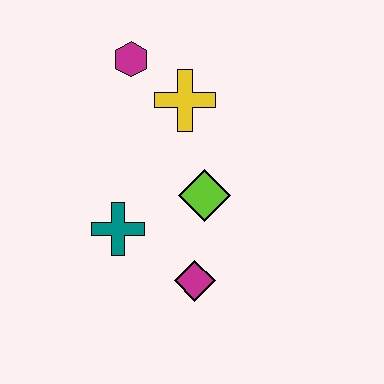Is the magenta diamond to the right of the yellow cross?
Yes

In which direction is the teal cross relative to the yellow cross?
The teal cross is below the yellow cross.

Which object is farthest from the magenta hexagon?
The magenta diamond is farthest from the magenta hexagon.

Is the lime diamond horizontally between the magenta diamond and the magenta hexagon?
No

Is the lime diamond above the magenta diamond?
Yes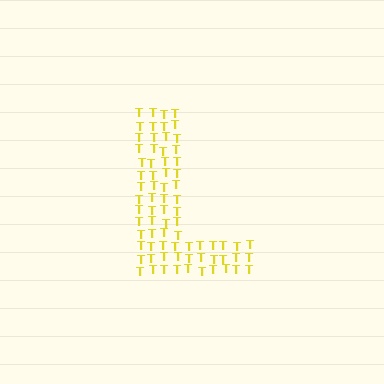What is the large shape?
The large shape is the letter L.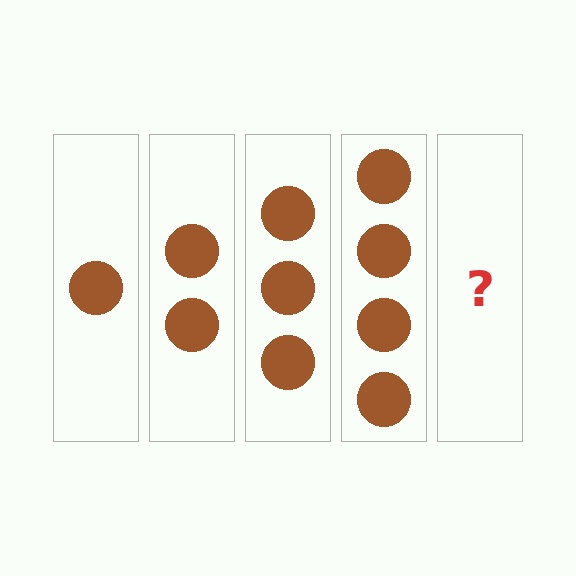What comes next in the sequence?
The next element should be 5 circles.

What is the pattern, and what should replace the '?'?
The pattern is that each step adds one more circle. The '?' should be 5 circles.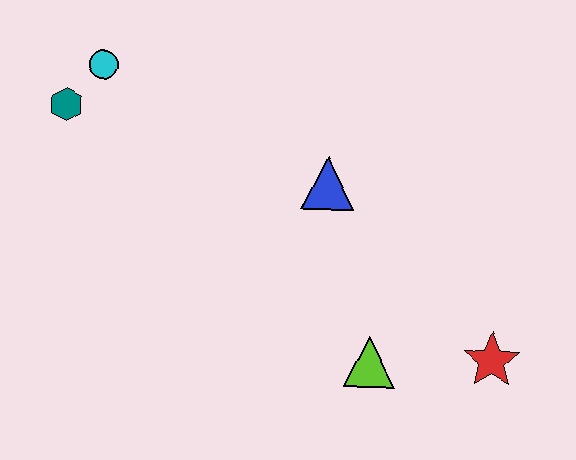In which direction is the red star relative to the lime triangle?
The red star is to the right of the lime triangle.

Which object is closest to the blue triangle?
The lime triangle is closest to the blue triangle.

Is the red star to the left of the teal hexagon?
No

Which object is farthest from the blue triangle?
The teal hexagon is farthest from the blue triangle.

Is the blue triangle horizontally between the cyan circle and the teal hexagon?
No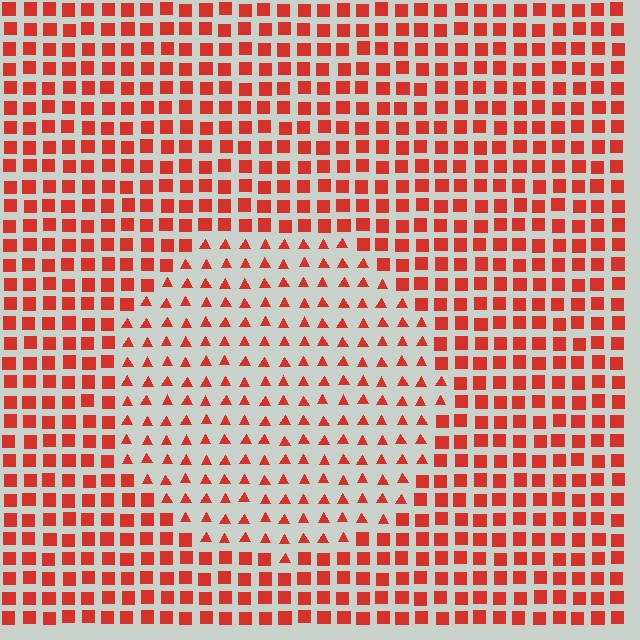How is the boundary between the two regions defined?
The boundary is defined by a change in element shape: triangles inside vs. squares outside. All elements share the same color and spacing.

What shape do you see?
I see a circle.